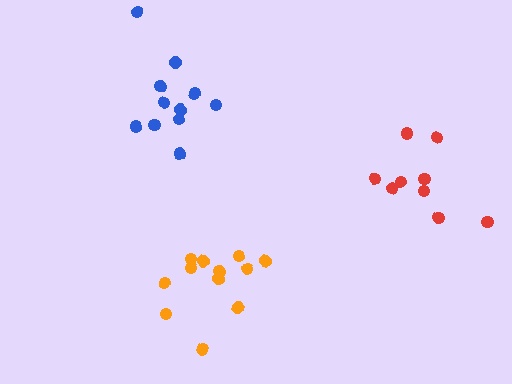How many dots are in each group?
Group 1: 9 dots, Group 2: 12 dots, Group 3: 11 dots (32 total).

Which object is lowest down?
The orange cluster is bottommost.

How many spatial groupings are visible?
There are 3 spatial groupings.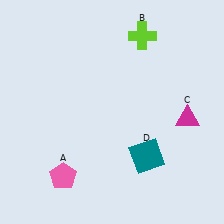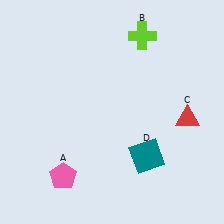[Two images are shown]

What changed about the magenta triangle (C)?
In Image 1, C is magenta. In Image 2, it changed to red.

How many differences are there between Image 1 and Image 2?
There is 1 difference between the two images.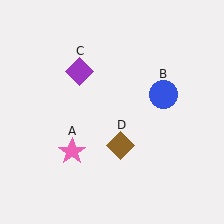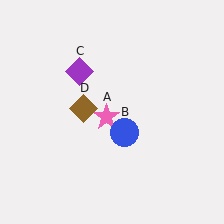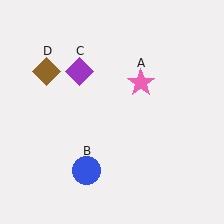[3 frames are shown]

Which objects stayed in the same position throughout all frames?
Purple diamond (object C) remained stationary.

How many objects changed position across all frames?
3 objects changed position: pink star (object A), blue circle (object B), brown diamond (object D).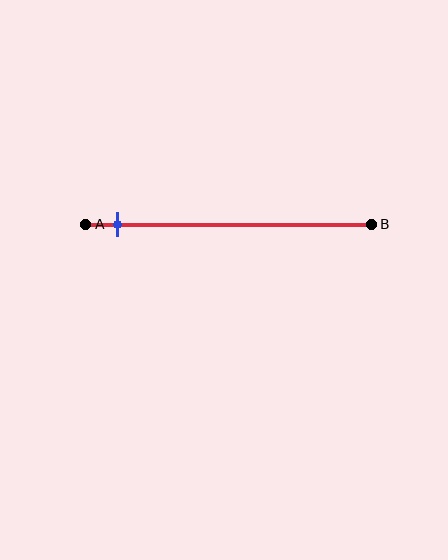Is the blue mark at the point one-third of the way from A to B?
No, the mark is at about 10% from A, not at the 33% one-third point.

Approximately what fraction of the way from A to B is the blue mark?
The blue mark is approximately 10% of the way from A to B.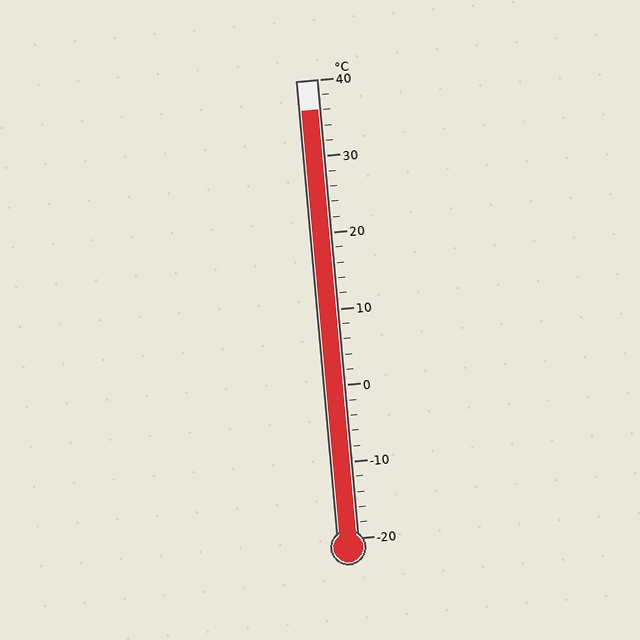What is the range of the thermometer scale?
The thermometer scale ranges from -20°C to 40°C.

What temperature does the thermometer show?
The thermometer shows approximately 36°C.